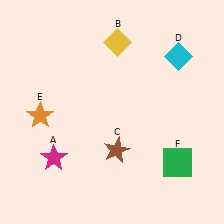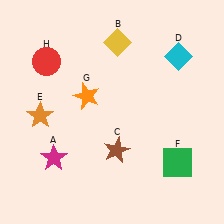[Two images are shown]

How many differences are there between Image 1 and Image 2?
There are 2 differences between the two images.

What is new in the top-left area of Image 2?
A red circle (H) was added in the top-left area of Image 2.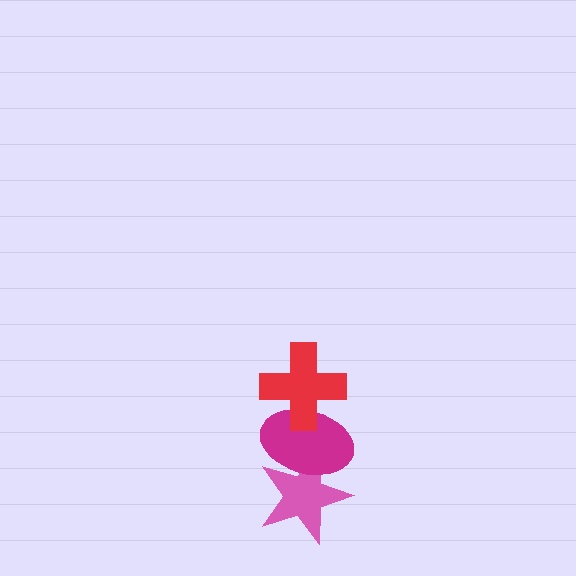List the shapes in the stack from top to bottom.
From top to bottom: the red cross, the magenta ellipse, the pink star.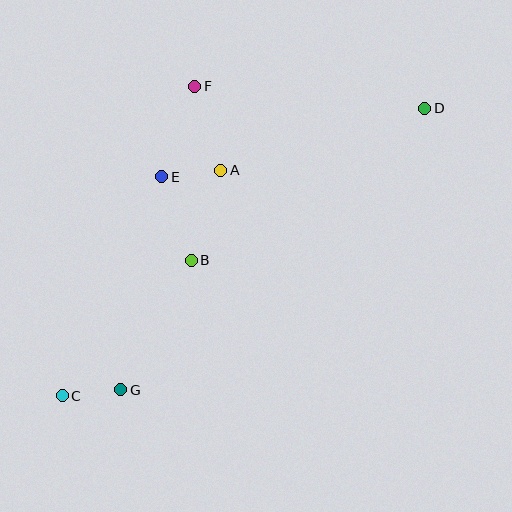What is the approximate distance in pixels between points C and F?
The distance between C and F is approximately 337 pixels.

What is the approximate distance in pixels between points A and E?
The distance between A and E is approximately 59 pixels.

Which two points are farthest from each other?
Points C and D are farthest from each other.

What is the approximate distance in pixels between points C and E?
The distance between C and E is approximately 241 pixels.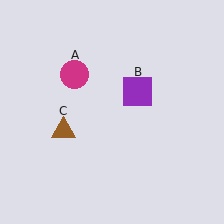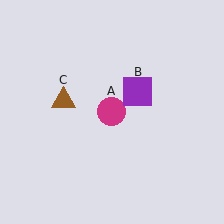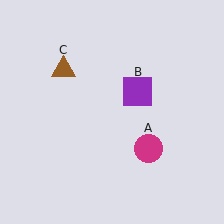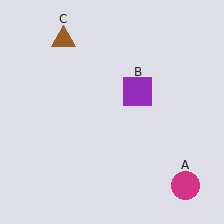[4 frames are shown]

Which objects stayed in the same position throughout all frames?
Purple square (object B) remained stationary.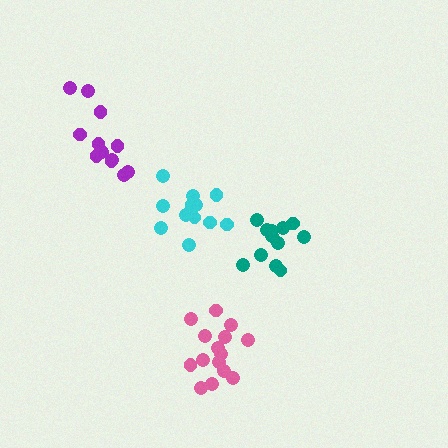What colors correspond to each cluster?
The clusters are colored: cyan, teal, pink, purple.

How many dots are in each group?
Group 1: 13 dots, Group 2: 12 dots, Group 3: 15 dots, Group 4: 12 dots (52 total).